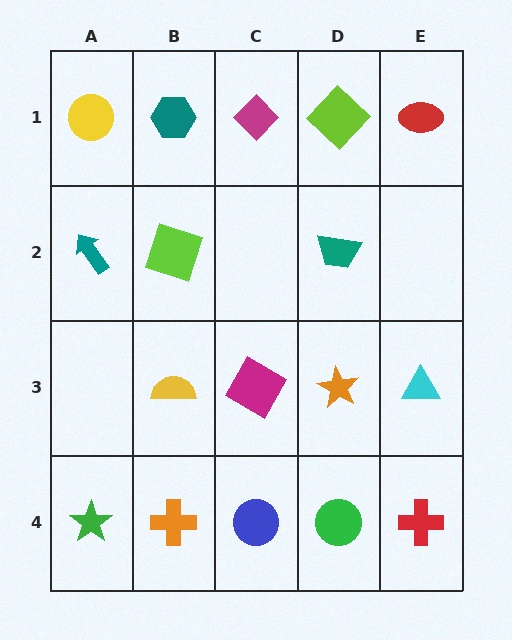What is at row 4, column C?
A blue circle.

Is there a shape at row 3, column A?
No, that cell is empty.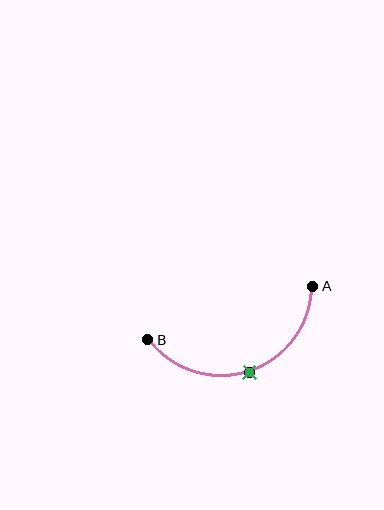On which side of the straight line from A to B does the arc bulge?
The arc bulges below the straight line connecting A and B.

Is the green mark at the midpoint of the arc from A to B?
Yes. The green mark lies on the arc at equal arc-length from both A and B — it is the arc midpoint.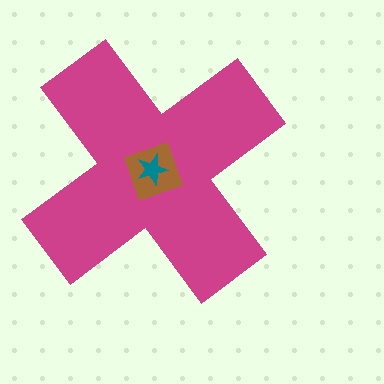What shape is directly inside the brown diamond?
The teal star.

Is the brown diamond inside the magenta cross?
Yes.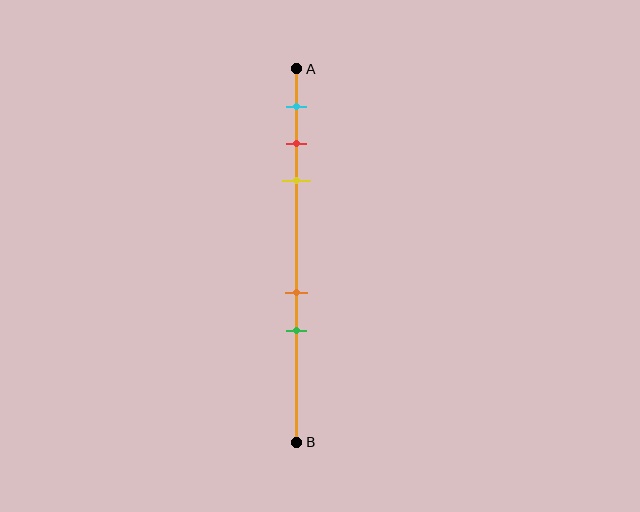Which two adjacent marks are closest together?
The red and yellow marks are the closest adjacent pair.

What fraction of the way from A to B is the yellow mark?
The yellow mark is approximately 30% (0.3) of the way from A to B.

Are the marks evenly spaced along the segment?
No, the marks are not evenly spaced.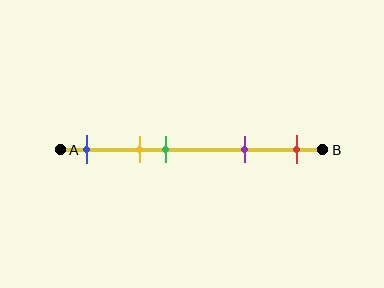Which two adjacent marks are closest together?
The yellow and green marks are the closest adjacent pair.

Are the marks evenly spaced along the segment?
No, the marks are not evenly spaced.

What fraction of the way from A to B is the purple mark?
The purple mark is approximately 70% (0.7) of the way from A to B.